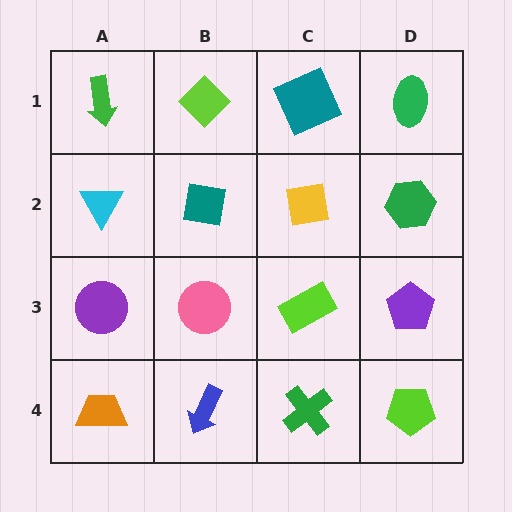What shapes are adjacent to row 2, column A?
A green arrow (row 1, column A), a purple circle (row 3, column A), a teal square (row 2, column B).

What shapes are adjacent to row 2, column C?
A teal square (row 1, column C), a lime rectangle (row 3, column C), a teal square (row 2, column B), a green hexagon (row 2, column D).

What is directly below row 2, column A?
A purple circle.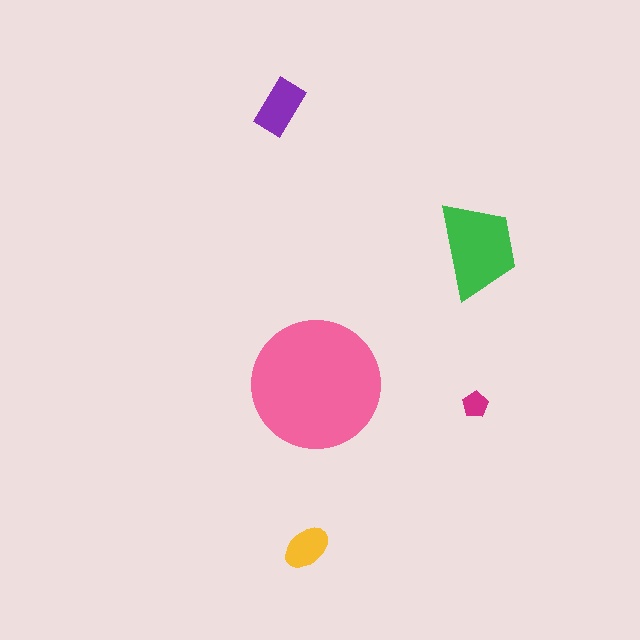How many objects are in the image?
There are 5 objects in the image.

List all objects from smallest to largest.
The magenta pentagon, the yellow ellipse, the purple rectangle, the green trapezoid, the pink circle.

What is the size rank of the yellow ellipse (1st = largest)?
4th.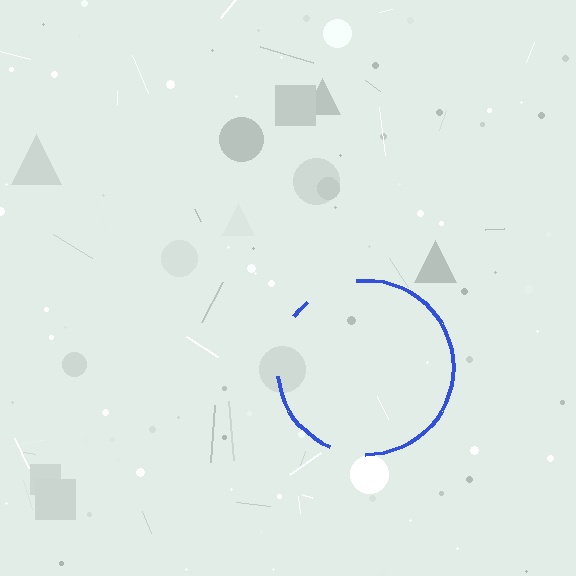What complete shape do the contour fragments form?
The contour fragments form a circle.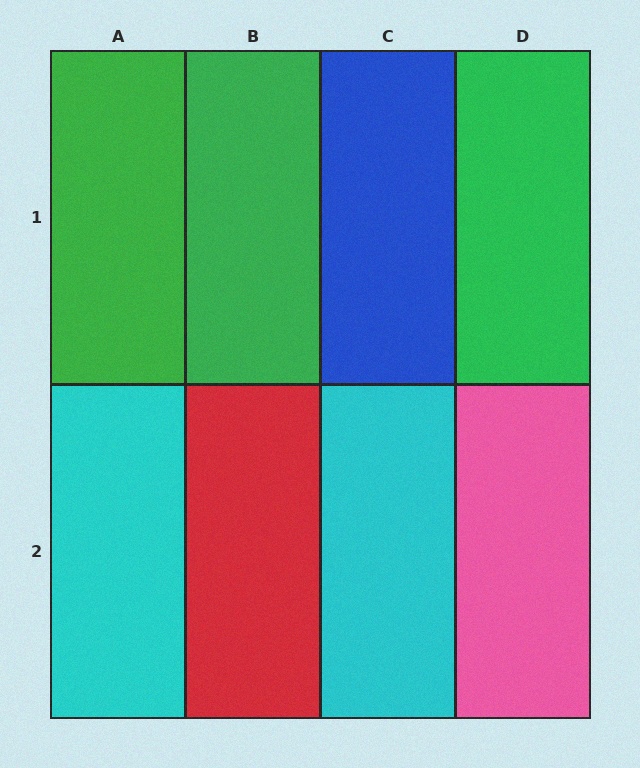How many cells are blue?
1 cell is blue.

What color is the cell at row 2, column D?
Pink.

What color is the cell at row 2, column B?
Red.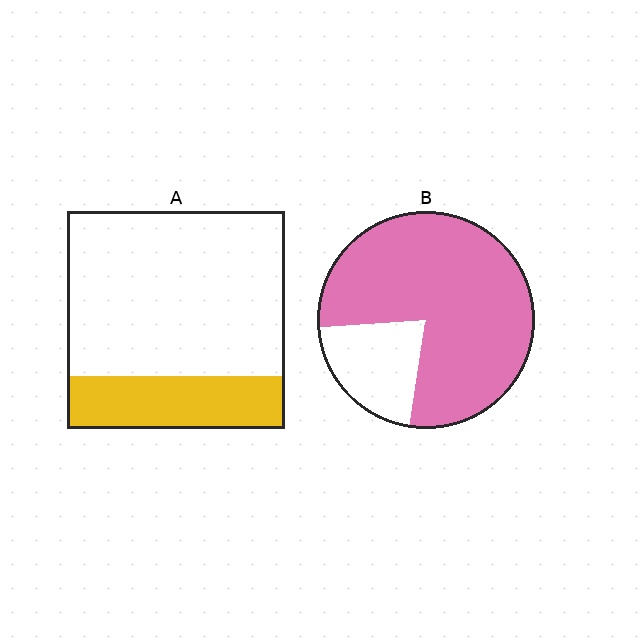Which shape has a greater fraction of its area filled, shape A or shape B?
Shape B.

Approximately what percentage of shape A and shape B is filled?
A is approximately 25% and B is approximately 80%.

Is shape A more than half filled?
No.